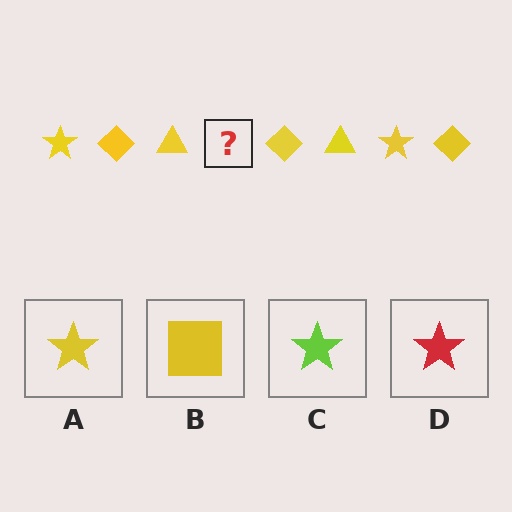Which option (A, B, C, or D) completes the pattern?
A.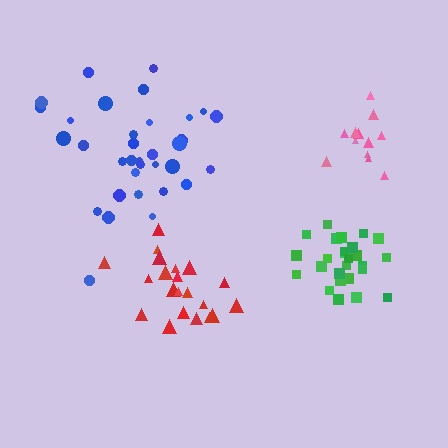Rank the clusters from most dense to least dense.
green, red, pink, blue.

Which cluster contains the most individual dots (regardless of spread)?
Blue (34).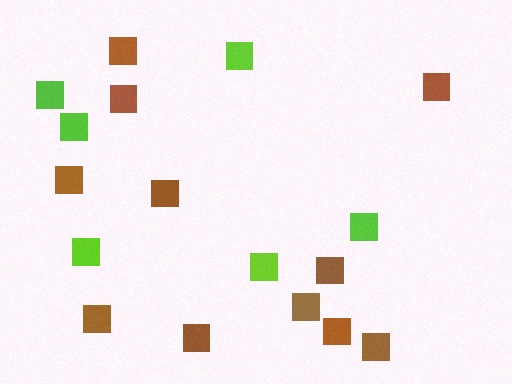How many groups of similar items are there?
There are 2 groups: one group of lime squares (6) and one group of brown squares (11).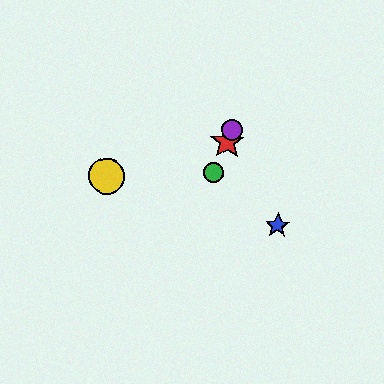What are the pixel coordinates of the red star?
The red star is at (227, 142).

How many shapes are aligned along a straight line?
3 shapes (the red star, the green circle, the purple circle) are aligned along a straight line.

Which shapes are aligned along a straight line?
The red star, the green circle, the purple circle are aligned along a straight line.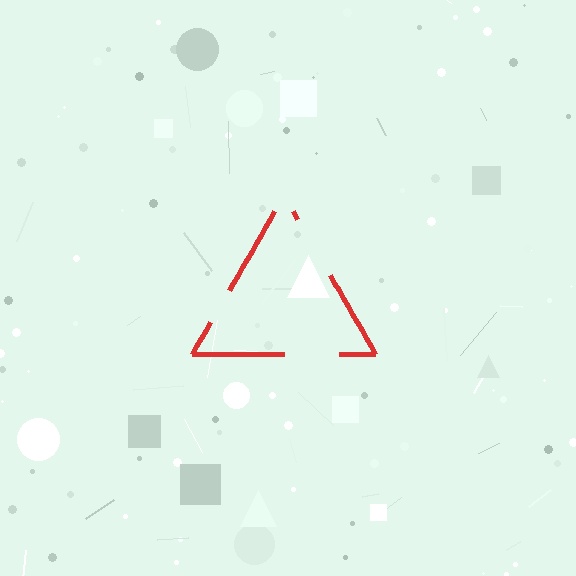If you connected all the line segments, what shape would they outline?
They would outline a triangle.